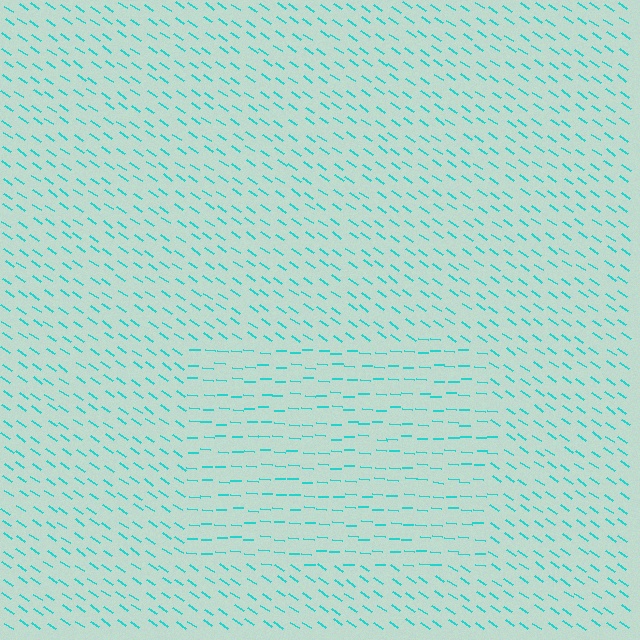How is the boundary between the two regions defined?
The boundary is defined purely by a change in line orientation (approximately 31 degrees difference). All lines are the same color and thickness.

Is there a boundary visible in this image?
Yes, there is a texture boundary formed by a change in line orientation.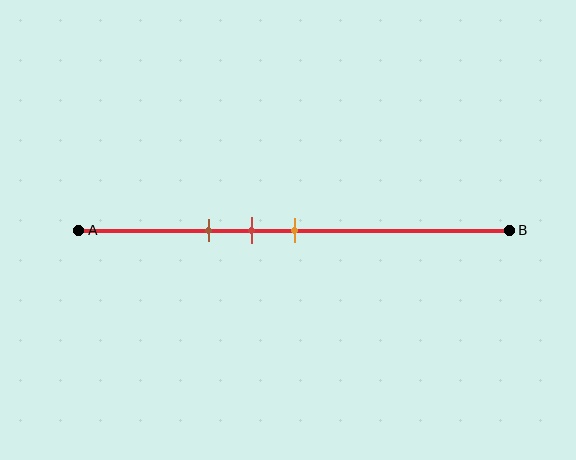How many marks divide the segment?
There are 3 marks dividing the segment.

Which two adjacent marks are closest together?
The red and orange marks are the closest adjacent pair.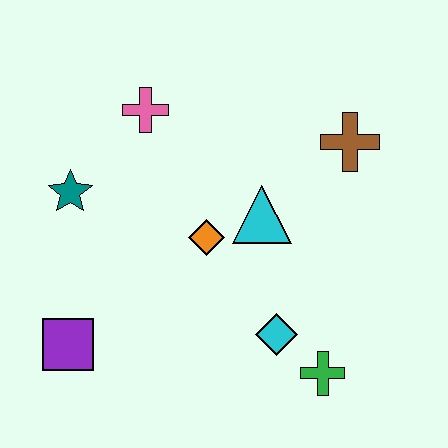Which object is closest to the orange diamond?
The cyan triangle is closest to the orange diamond.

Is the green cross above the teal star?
No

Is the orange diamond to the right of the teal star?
Yes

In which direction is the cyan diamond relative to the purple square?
The cyan diamond is to the right of the purple square.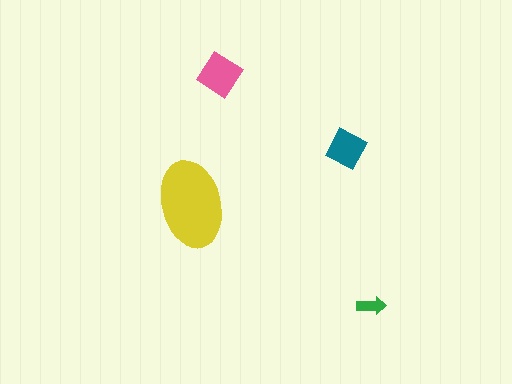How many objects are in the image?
There are 4 objects in the image.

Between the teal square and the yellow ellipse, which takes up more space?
The yellow ellipse.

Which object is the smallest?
The green arrow.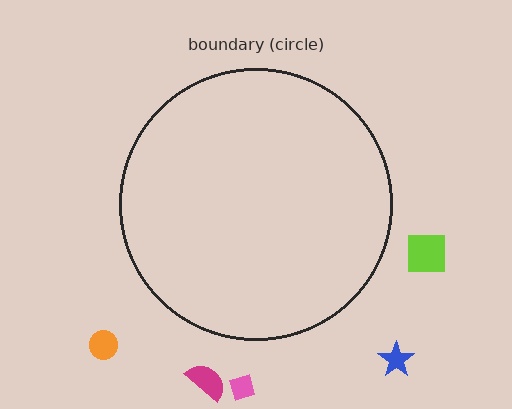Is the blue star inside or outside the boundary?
Outside.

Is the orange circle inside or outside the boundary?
Outside.